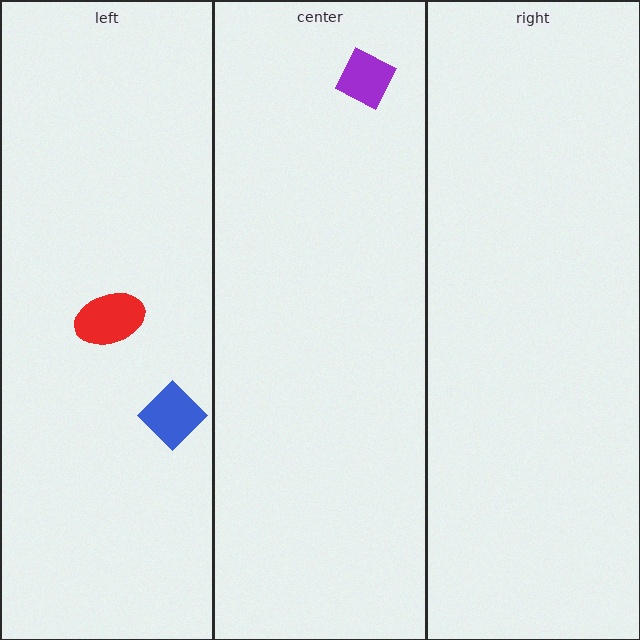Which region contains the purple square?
The center region.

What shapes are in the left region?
The blue diamond, the red ellipse.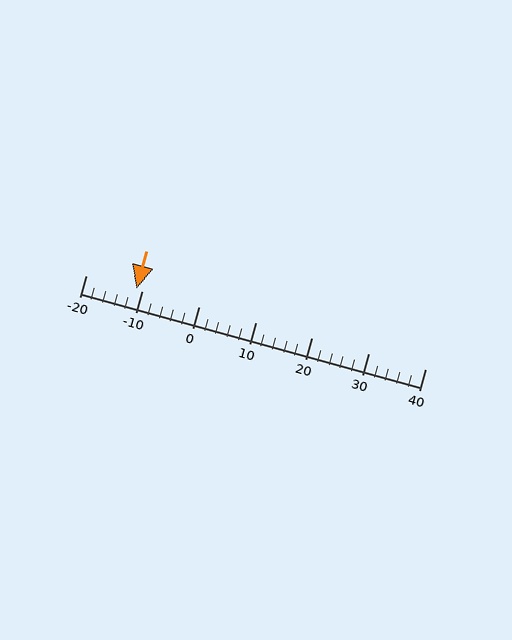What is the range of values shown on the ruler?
The ruler shows values from -20 to 40.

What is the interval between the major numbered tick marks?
The major tick marks are spaced 10 units apart.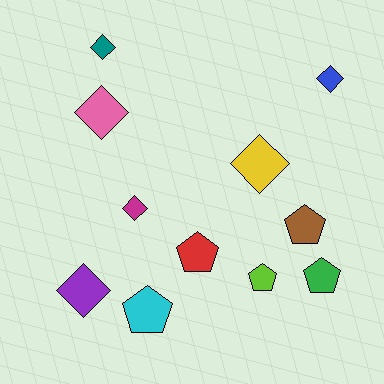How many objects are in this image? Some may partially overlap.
There are 11 objects.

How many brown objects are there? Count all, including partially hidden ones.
There is 1 brown object.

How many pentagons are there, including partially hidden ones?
There are 5 pentagons.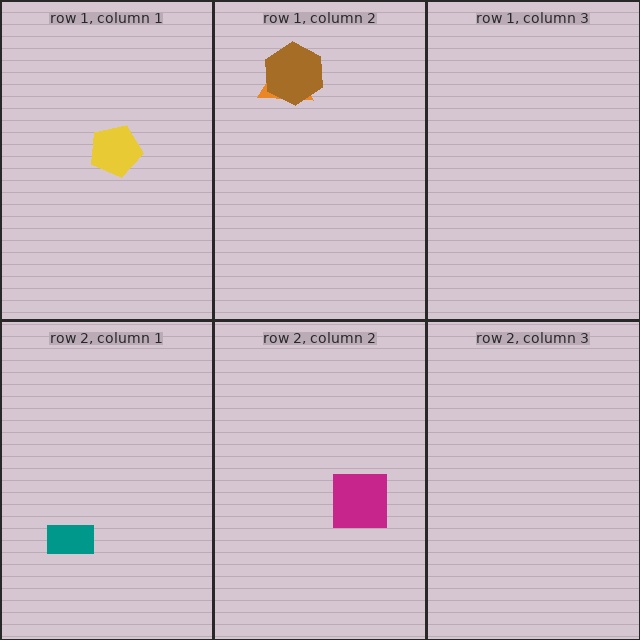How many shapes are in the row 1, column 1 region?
1.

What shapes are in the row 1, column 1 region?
The yellow pentagon.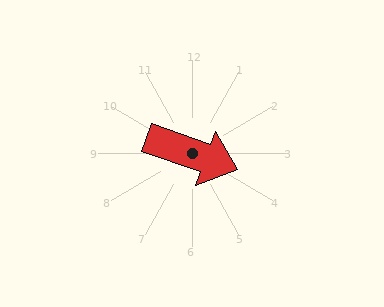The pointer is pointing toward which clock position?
Roughly 4 o'clock.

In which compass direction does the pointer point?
East.